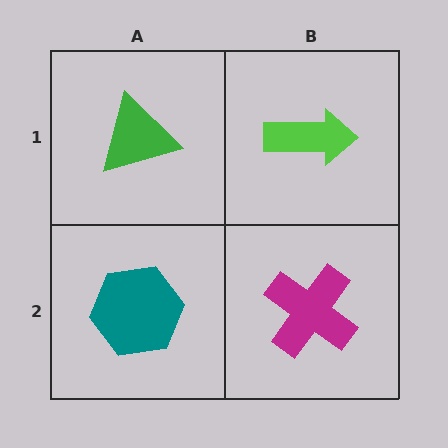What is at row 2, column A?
A teal hexagon.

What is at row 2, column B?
A magenta cross.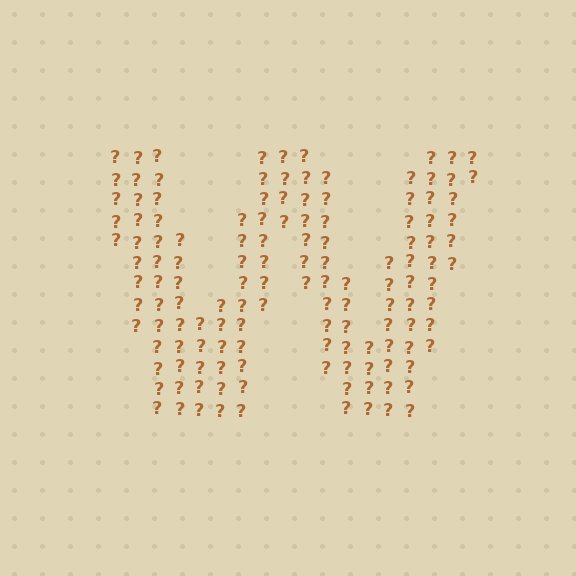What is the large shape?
The large shape is the letter W.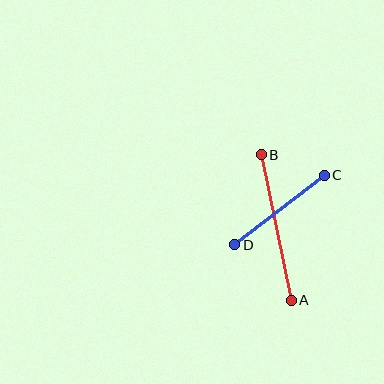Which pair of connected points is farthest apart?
Points A and B are farthest apart.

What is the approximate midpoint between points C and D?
The midpoint is at approximately (280, 210) pixels.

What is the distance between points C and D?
The distance is approximately 113 pixels.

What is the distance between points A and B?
The distance is approximately 148 pixels.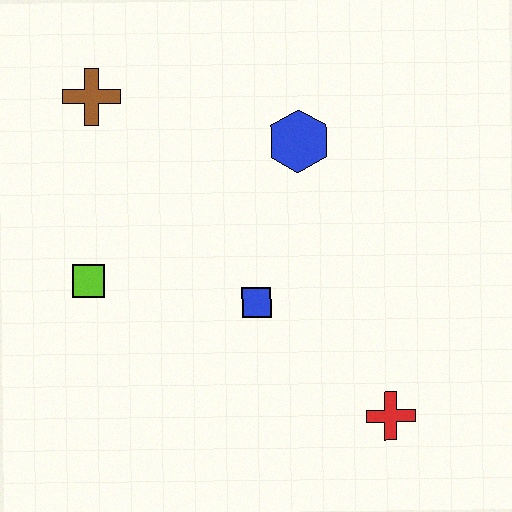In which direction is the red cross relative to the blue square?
The red cross is to the right of the blue square.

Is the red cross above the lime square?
No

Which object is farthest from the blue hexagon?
The red cross is farthest from the blue hexagon.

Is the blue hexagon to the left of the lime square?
No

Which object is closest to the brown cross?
The lime square is closest to the brown cross.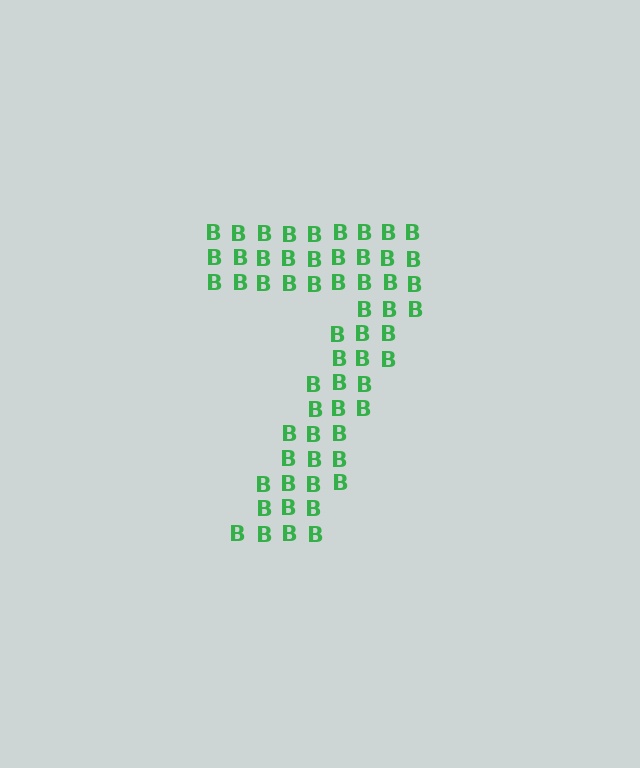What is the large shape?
The large shape is the digit 7.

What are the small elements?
The small elements are letter B's.